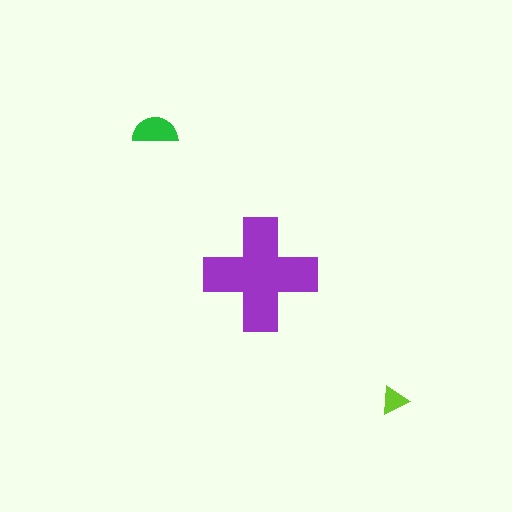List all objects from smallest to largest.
The lime triangle, the green semicircle, the purple cross.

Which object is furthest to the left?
The green semicircle is leftmost.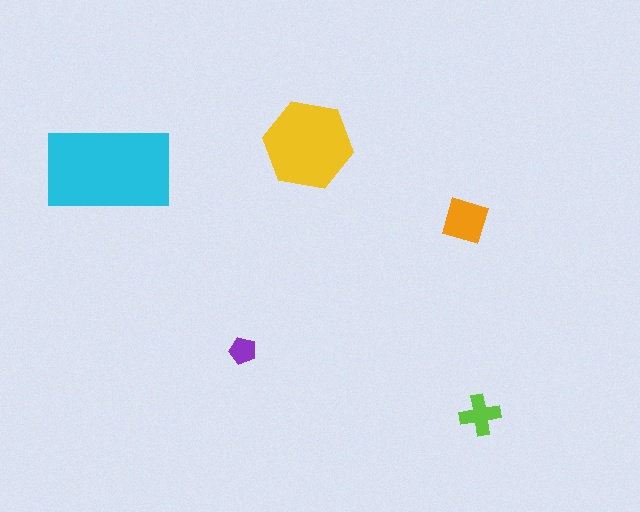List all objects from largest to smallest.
The cyan rectangle, the yellow hexagon, the orange diamond, the lime cross, the purple pentagon.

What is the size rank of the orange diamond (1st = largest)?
3rd.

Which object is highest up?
The yellow hexagon is topmost.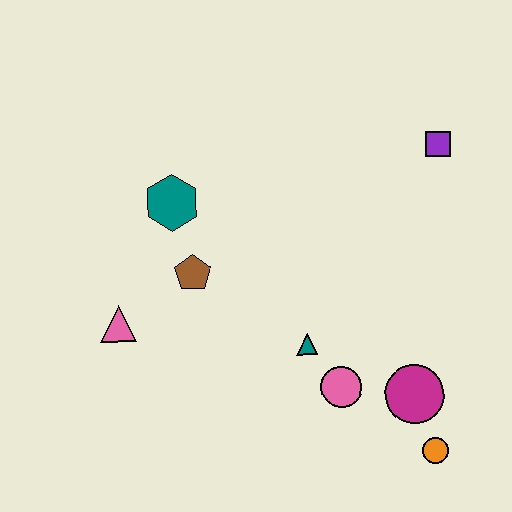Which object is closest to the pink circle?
The teal triangle is closest to the pink circle.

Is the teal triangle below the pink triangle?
Yes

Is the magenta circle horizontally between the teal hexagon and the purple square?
Yes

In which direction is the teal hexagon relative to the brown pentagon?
The teal hexagon is above the brown pentagon.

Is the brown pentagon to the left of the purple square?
Yes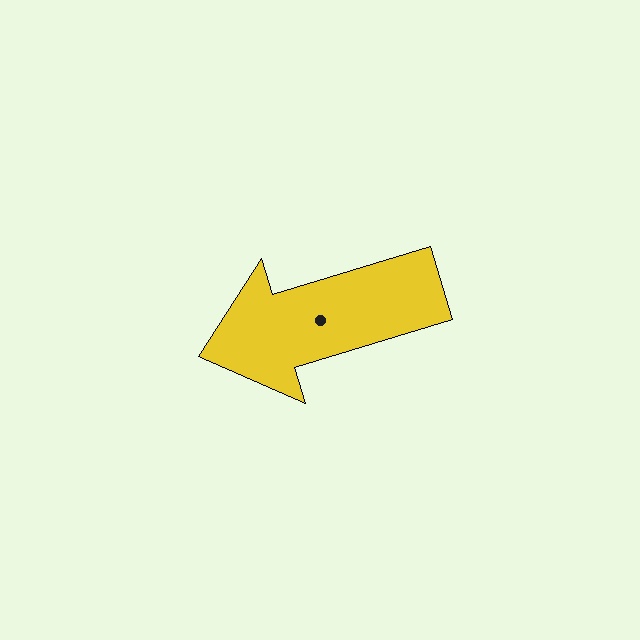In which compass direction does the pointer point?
West.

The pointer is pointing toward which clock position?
Roughly 8 o'clock.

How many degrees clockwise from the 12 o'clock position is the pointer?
Approximately 253 degrees.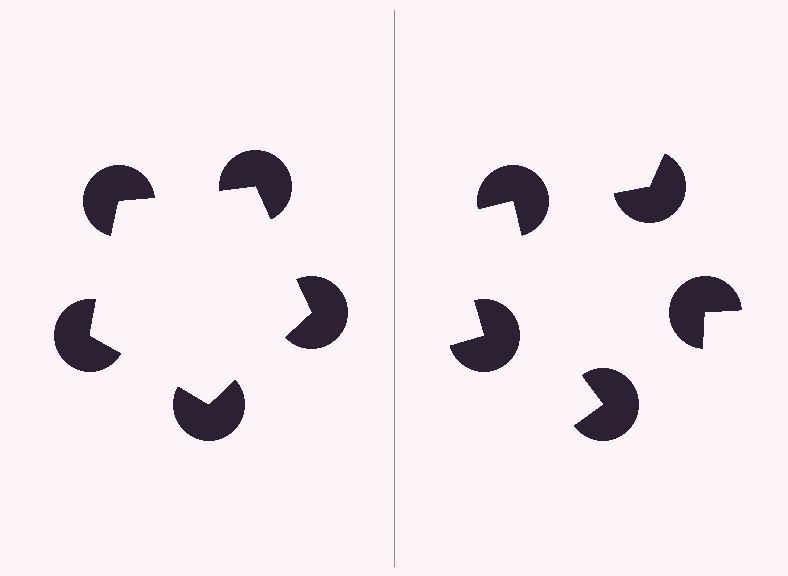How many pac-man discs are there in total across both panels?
10 — 5 on each side.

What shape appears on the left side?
An illusory pentagon.